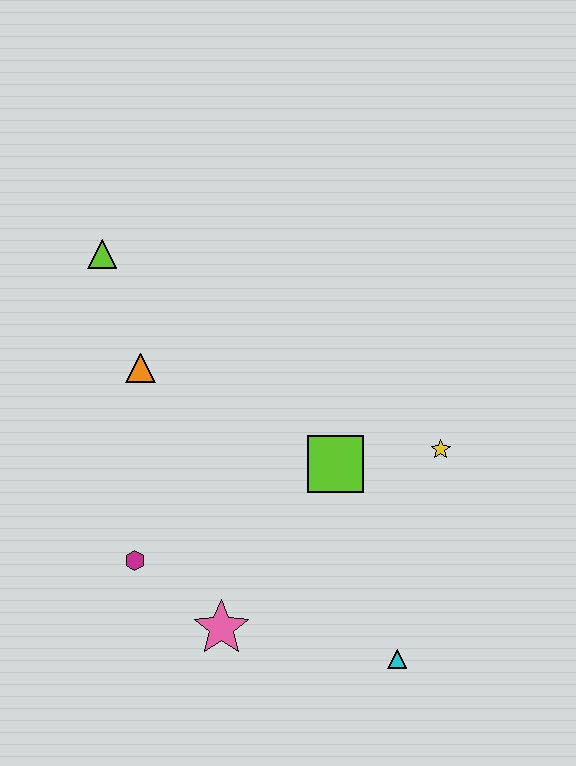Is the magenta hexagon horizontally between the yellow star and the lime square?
No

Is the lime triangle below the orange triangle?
No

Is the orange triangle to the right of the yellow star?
No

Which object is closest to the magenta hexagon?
The pink star is closest to the magenta hexagon.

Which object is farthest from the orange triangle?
The cyan triangle is farthest from the orange triangle.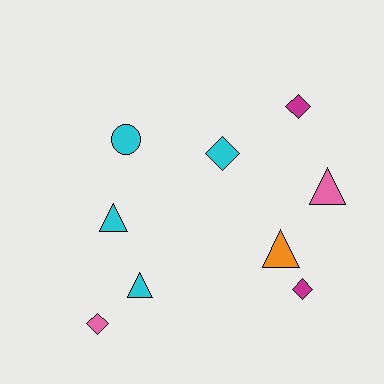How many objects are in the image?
There are 9 objects.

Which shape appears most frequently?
Diamond, with 4 objects.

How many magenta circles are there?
There are no magenta circles.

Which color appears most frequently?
Cyan, with 4 objects.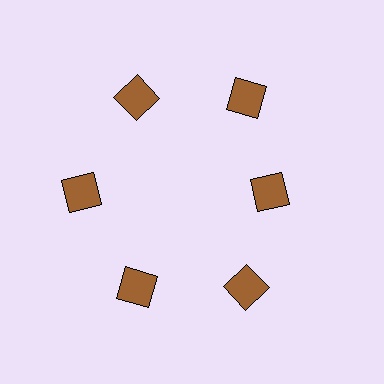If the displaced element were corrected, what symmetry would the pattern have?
It would have 6-fold rotational symmetry — the pattern would map onto itself every 60 degrees.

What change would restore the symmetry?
The symmetry would be restored by moving it outward, back onto the ring so that all 6 squares sit at equal angles and equal distance from the center.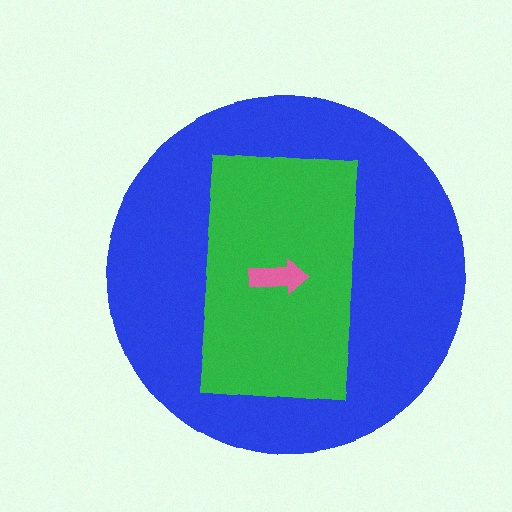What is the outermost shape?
The blue circle.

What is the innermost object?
The pink arrow.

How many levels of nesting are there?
3.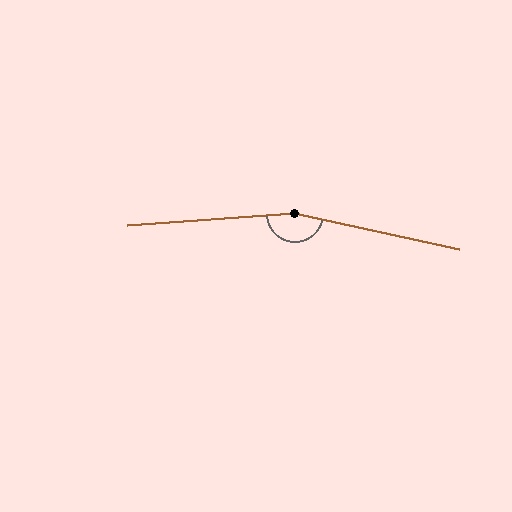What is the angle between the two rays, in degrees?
Approximately 164 degrees.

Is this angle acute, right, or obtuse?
It is obtuse.